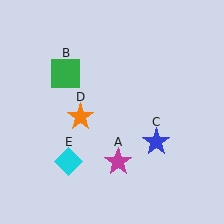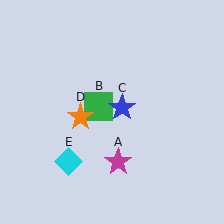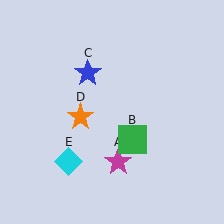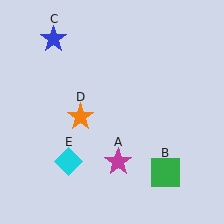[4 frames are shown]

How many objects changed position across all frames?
2 objects changed position: green square (object B), blue star (object C).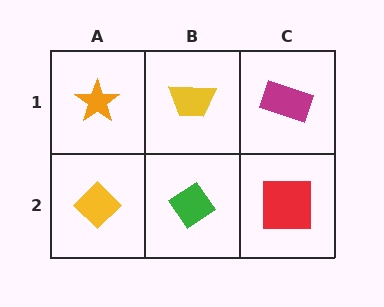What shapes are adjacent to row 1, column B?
A green diamond (row 2, column B), an orange star (row 1, column A), a magenta rectangle (row 1, column C).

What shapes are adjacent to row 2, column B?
A yellow trapezoid (row 1, column B), a yellow diamond (row 2, column A), a red square (row 2, column C).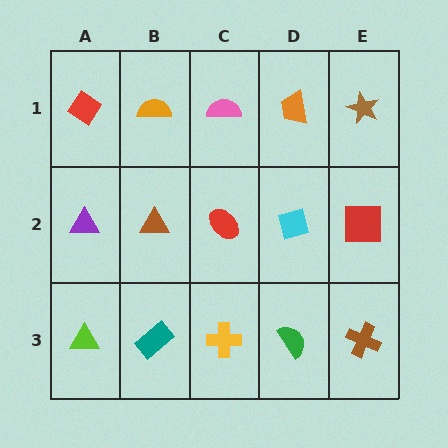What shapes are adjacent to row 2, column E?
A brown star (row 1, column E), a brown cross (row 3, column E), a cyan square (row 2, column D).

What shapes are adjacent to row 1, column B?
A brown triangle (row 2, column B), a red diamond (row 1, column A), a pink semicircle (row 1, column C).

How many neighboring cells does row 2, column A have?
3.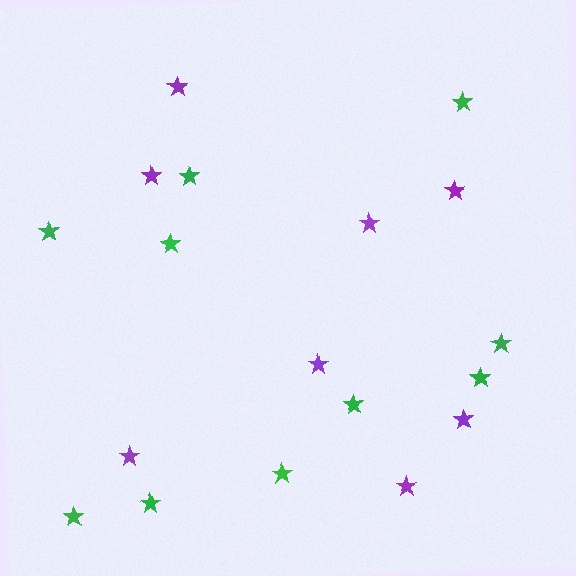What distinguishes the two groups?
There are 2 groups: one group of green stars (10) and one group of purple stars (8).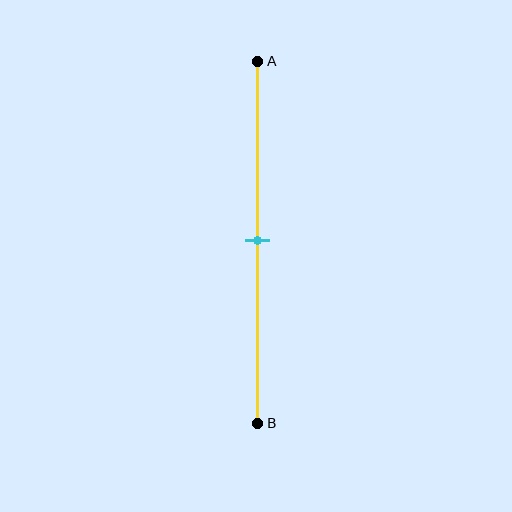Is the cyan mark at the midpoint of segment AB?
Yes, the mark is approximately at the midpoint.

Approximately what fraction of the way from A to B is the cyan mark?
The cyan mark is approximately 50% of the way from A to B.